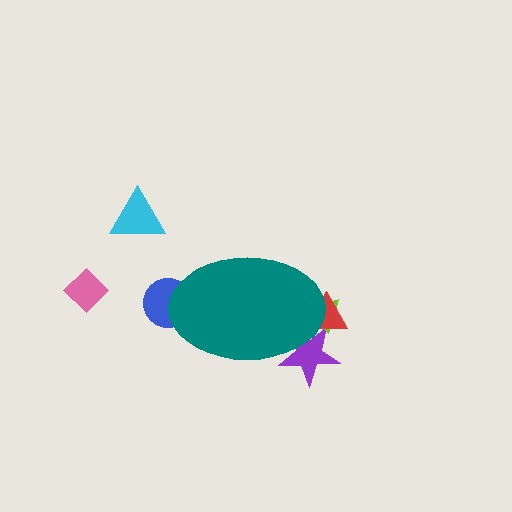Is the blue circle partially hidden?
Yes, the blue circle is partially hidden behind the teal ellipse.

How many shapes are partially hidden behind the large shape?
4 shapes are partially hidden.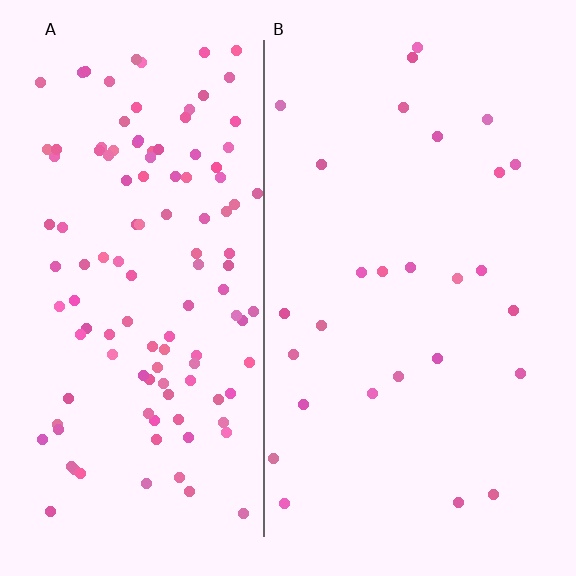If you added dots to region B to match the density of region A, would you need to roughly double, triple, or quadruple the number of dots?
Approximately quadruple.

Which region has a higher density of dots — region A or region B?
A (the left).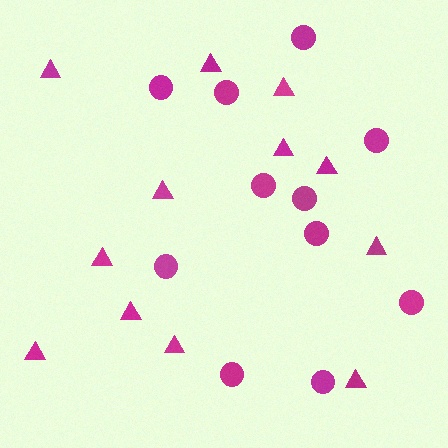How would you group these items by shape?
There are 2 groups: one group of triangles (12) and one group of circles (11).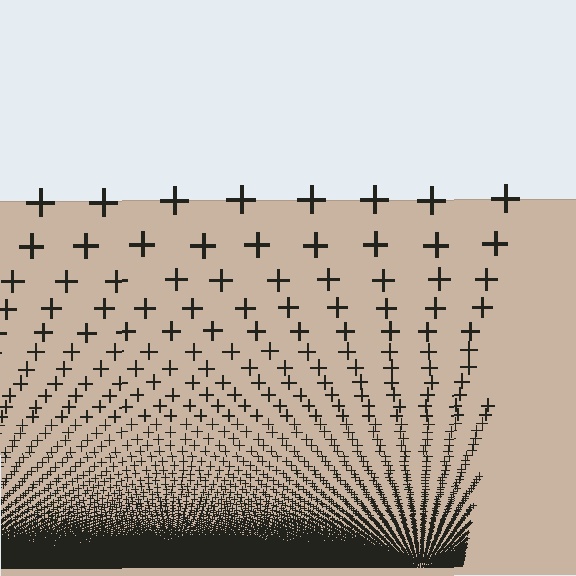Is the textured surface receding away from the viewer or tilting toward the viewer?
The surface appears to tilt toward the viewer. Texture elements get larger and sparser toward the top.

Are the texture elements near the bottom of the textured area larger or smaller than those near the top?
Smaller. The gradient is inverted — elements near the bottom are smaller and denser.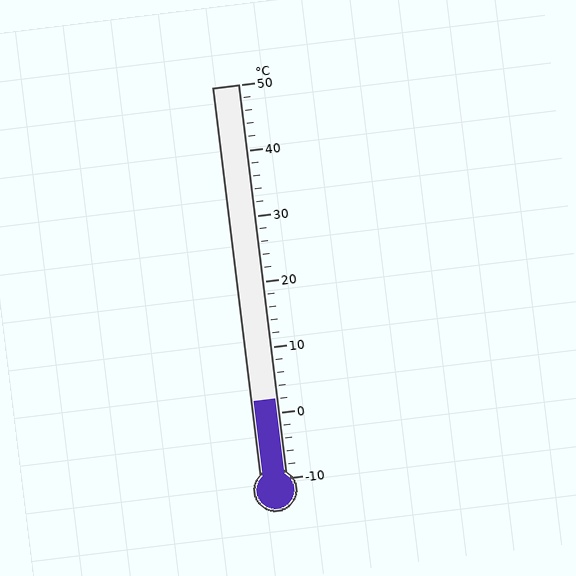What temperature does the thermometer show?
The thermometer shows approximately 2°C.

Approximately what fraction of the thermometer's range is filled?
The thermometer is filled to approximately 20% of its range.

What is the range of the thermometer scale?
The thermometer scale ranges from -10°C to 50°C.